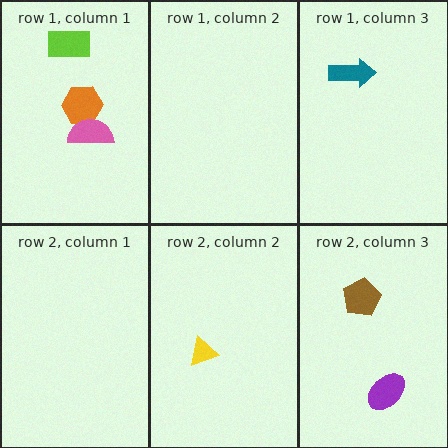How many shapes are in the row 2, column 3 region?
2.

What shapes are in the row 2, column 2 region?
The yellow triangle.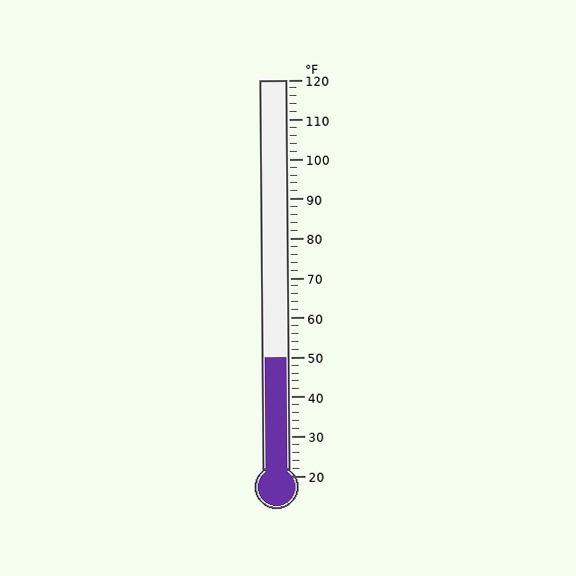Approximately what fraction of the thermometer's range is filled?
The thermometer is filled to approximately 30% of its range.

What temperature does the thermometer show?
The thermometer shows approximately 50°F.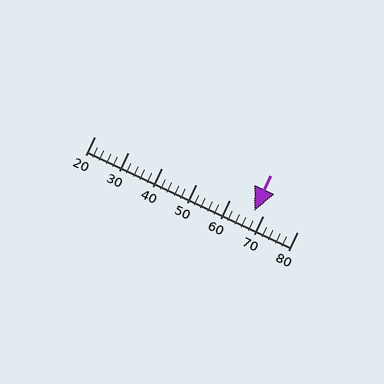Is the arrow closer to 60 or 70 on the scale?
The arrow is closer to 70.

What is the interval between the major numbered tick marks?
The major tick marks are spaced 10 units apart.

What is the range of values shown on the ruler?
The ruler shows values from 20 to 80.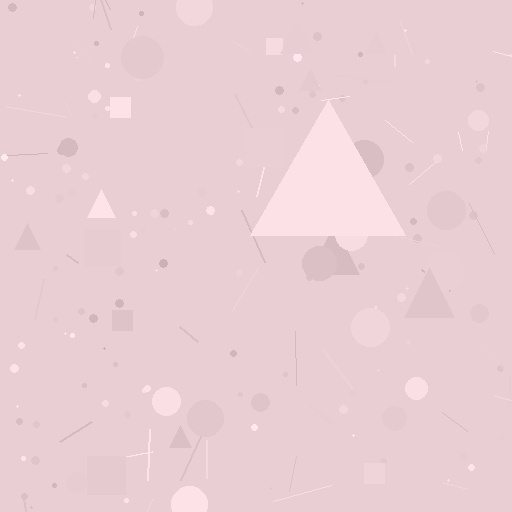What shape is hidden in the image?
A triangle is hidden in the image.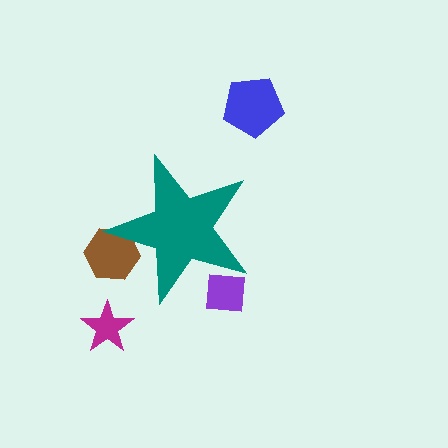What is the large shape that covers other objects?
A teal star.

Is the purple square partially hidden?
Yes, the purple square is partially hidden behind the teal star.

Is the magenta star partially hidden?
No, the magenta star is fully visible.